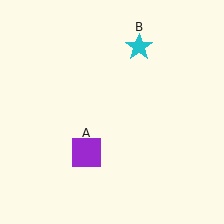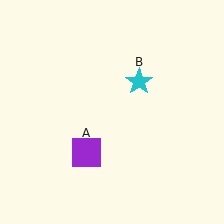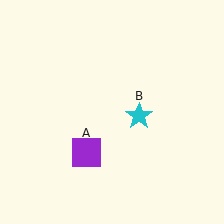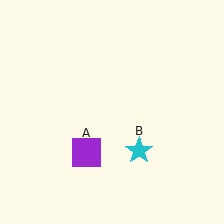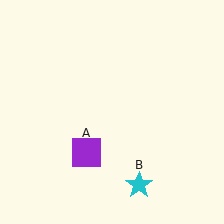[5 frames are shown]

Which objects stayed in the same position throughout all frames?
Purple square (object A) remained stationary.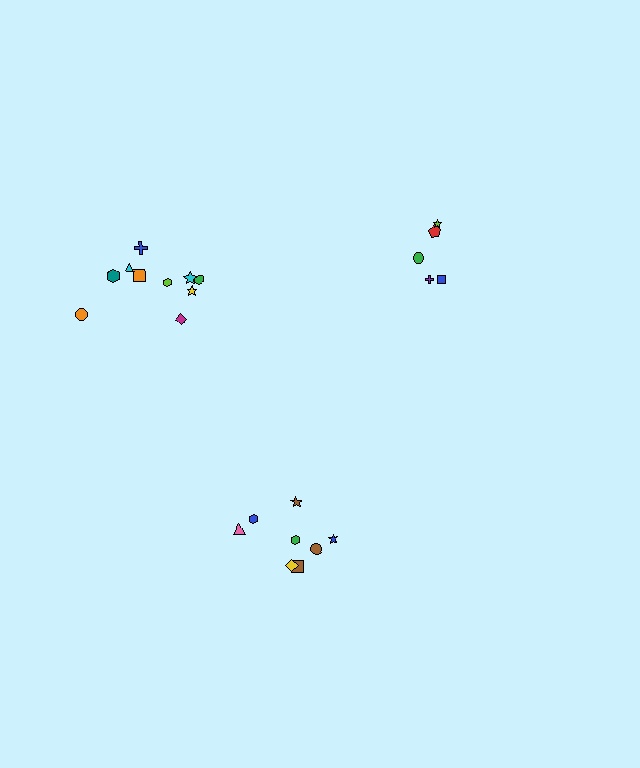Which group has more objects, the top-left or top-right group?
The top-left group.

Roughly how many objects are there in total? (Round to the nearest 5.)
Roughly 25 objects in total.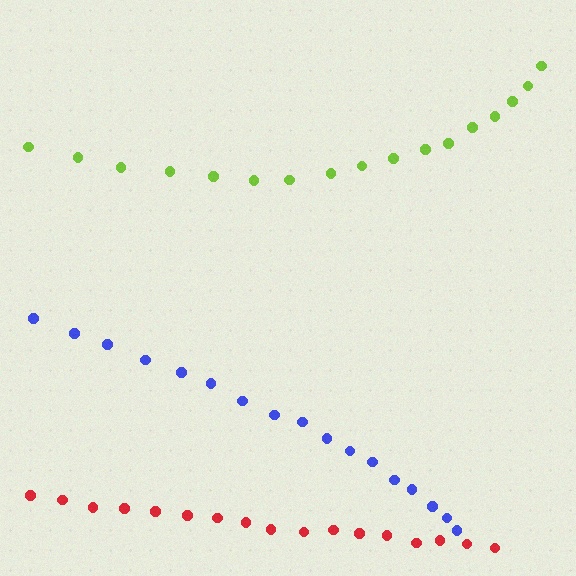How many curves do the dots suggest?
There are 3 distinct paths.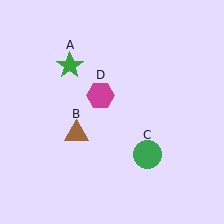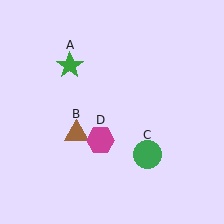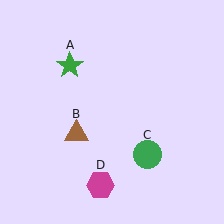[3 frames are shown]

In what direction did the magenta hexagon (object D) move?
The magenta hexagon (object D) moved down.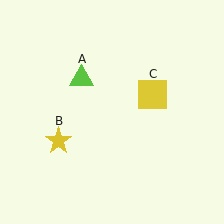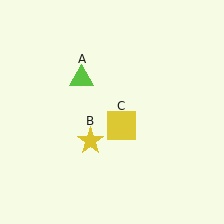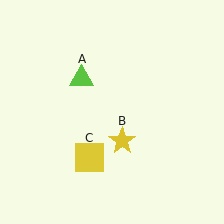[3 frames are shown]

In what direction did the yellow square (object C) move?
The yellow square (object C) moved down and to the left.